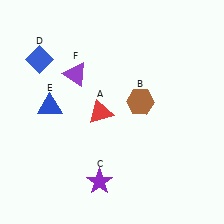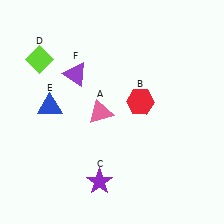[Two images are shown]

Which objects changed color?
A changed from red to pink. B changed from brown to red. D changed from blue to lime.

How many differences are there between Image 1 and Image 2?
There are 3 differences between the two images.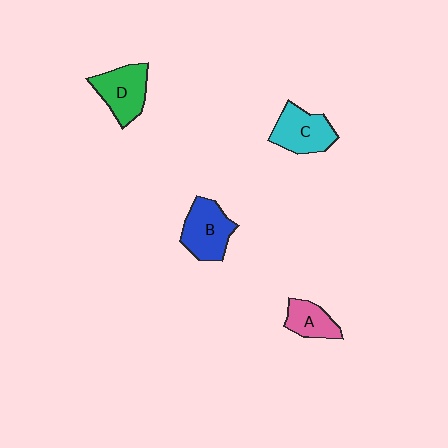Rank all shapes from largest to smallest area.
From largest to smallest: B (blue), D (green), C (cyan), A (pink).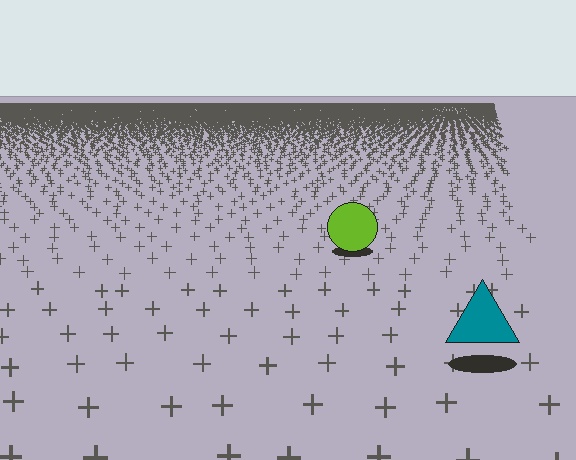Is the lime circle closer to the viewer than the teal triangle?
No. The teal triangle is closer — you can tell from the texture gradient: the ground texture is coarser near it.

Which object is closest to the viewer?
The teal triangle is closest. The texture marks near it are larger and more spread out.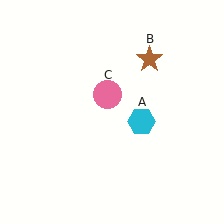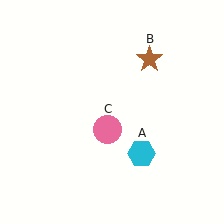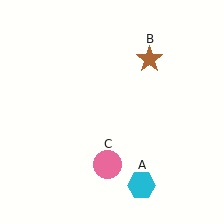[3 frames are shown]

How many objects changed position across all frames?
2 objects changed position: cyan hexagon (object A), pink circle (object C).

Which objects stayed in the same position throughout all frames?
Brown star (object B) remained stationary.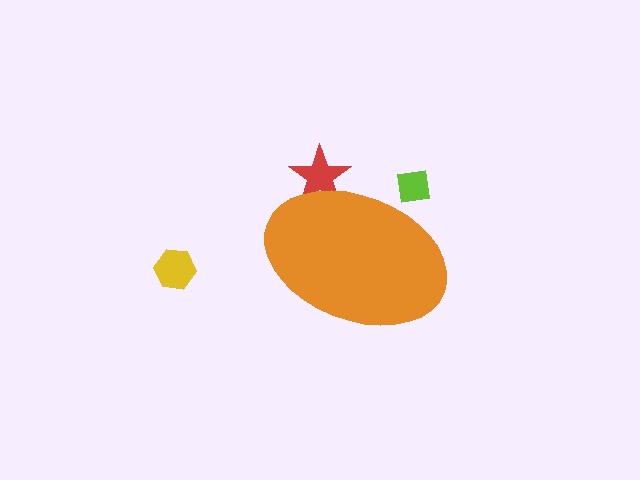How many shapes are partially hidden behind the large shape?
2 shapes are partially hidden.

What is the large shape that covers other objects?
An orange ellipse.